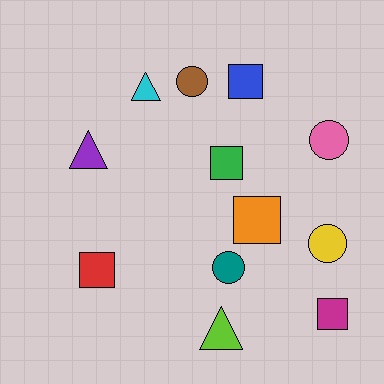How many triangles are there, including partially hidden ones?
There are 3 triangles.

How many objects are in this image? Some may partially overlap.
There are 12 objects.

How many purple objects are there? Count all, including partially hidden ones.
There is 1 purple object.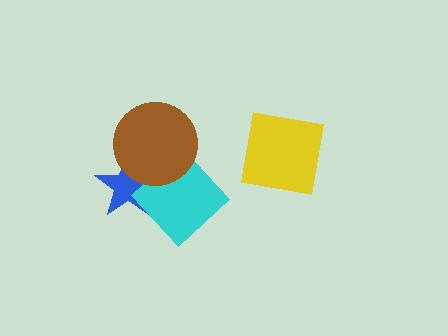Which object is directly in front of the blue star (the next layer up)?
The cyan diamond is directly in front of the blue star.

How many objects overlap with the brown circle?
2 objects overlap with the brown circle.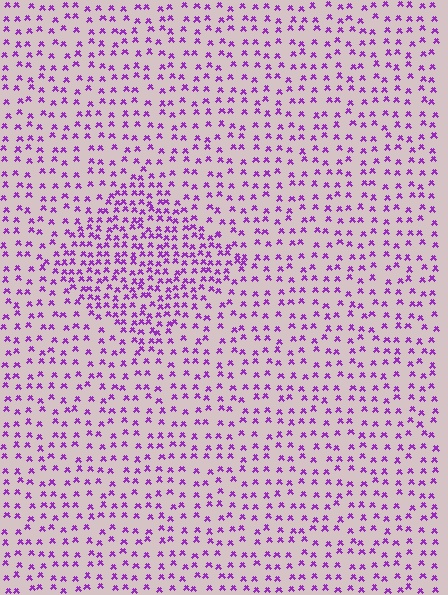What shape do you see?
I see a diamond.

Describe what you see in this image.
The image contains small purple elements arranged at two different densities. A diamond-shaped region is visible where the elements are more densely packed than the surrounding area.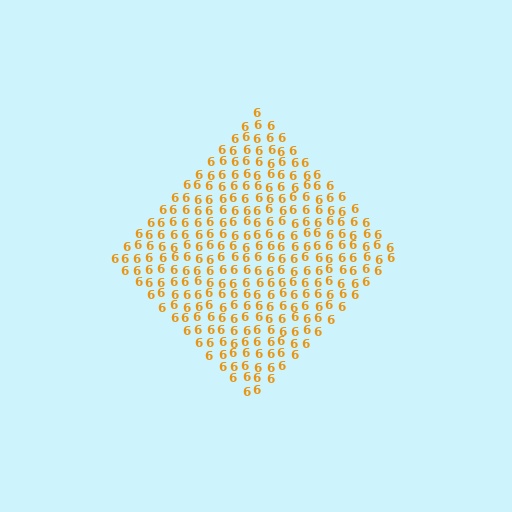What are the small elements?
The small elements are digit 6's.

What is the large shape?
The large shape is a diamond.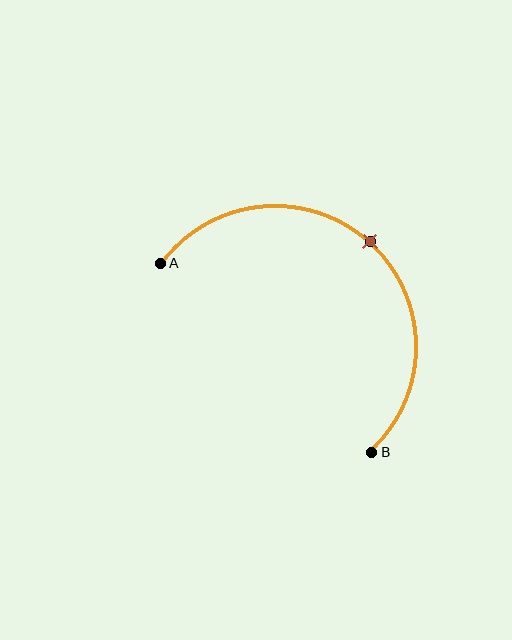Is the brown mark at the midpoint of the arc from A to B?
Yes. The brown mark lies on the arc at equal arc-length from both A and B — it is the arc midpoint.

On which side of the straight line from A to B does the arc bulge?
The arc bulges above and to the right of the straight line connecting A and B.